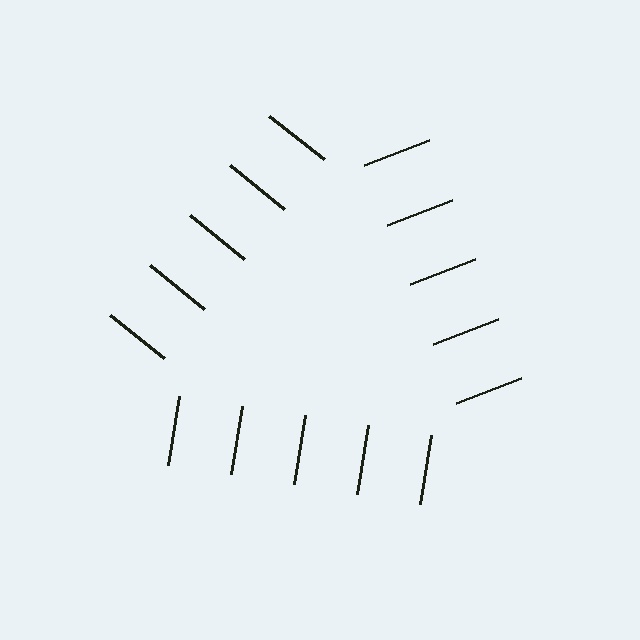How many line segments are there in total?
15 — 5 along each of the 3 edges.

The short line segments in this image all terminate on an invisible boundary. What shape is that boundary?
An illusory triangle — the line segments terminate on its edges but no continuous stroke is drawn.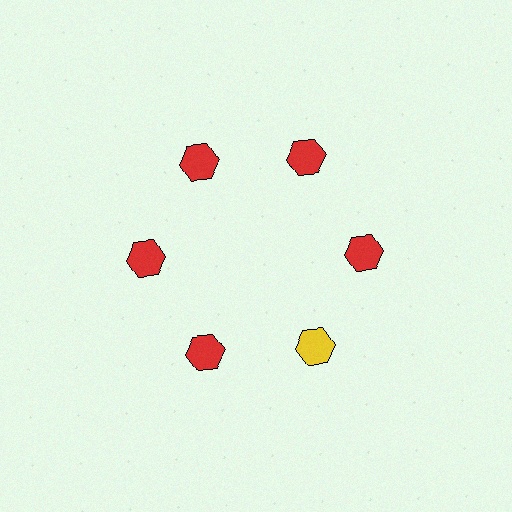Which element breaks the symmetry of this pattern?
The yellow hexagon at roughly the 5 o'clock position breaks the symmetry. All other shapes are red hexagons.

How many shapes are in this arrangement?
There are 6 shapes arranged in a ring pattern.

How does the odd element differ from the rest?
It has a different color: yellow instead of red.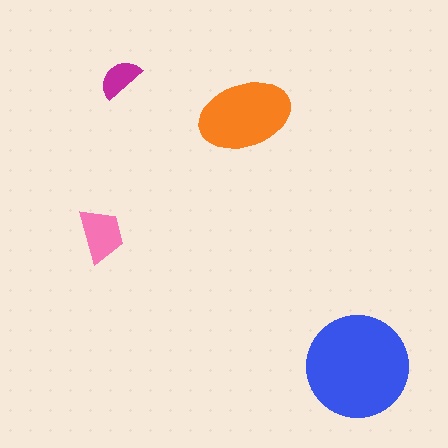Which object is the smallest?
The magenta semicircle.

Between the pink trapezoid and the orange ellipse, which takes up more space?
The orange ellipse.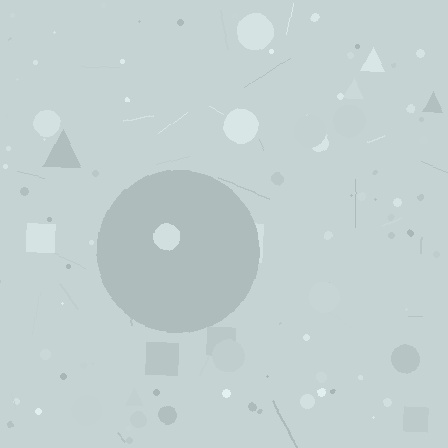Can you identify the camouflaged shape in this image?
The camouflaged shape is a circle.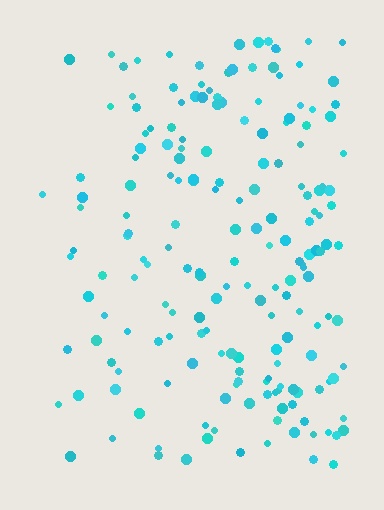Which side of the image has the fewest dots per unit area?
The left.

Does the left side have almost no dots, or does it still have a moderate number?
Still a moderate number, just noticeably fewer than the right.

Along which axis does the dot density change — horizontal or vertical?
Horizontal.